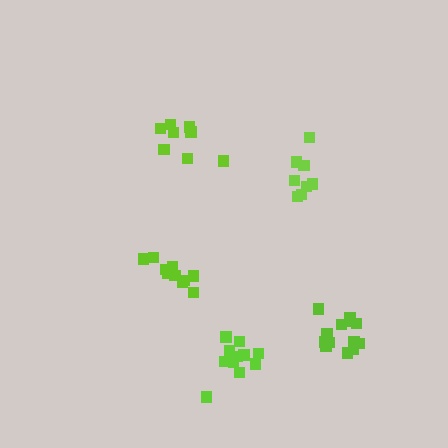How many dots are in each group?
Group 1: 8 dots, Group 2: 13 dots, Group 3: 10 dots, Group 4: 8 dots, Group 5: 11 dots (50 total).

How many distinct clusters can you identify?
There are 5 distinct clusters.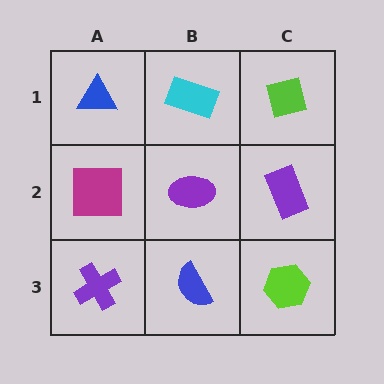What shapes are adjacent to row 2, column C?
A lime square (row 1, column C), a lime hexagon (row 3, column C), a purple ellipse (row 2, column B).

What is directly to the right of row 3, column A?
A blue semicircle.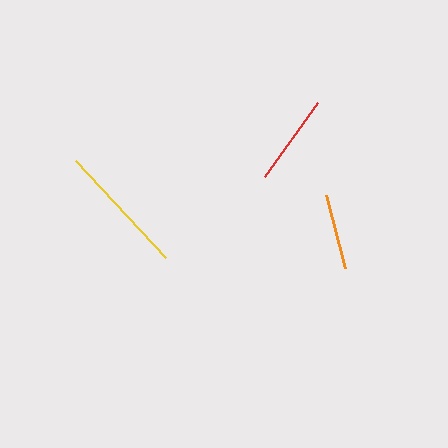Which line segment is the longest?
The yellow line is the longest at approximately 132 pixels.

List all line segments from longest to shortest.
From longest to shortest: yellow, red, orange.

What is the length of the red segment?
The red segment is approximately 91 pixels long.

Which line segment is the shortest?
The orange line is the shortest at approximately 76 pixels.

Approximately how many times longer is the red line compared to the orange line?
The red line is approximately 1.2 times the length of the orange line.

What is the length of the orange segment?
The orange segment is approximately 76 pixels long.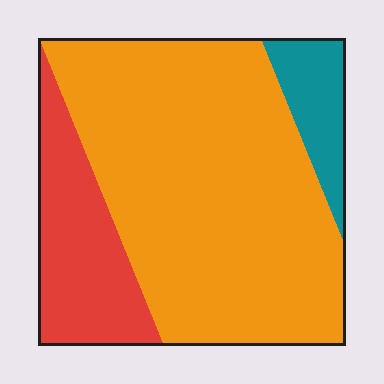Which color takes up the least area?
Teal, at roughly 10%.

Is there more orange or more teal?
Orange.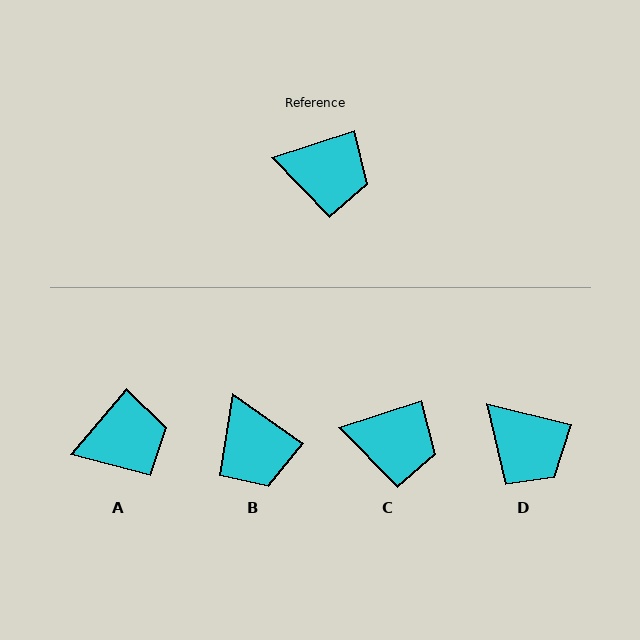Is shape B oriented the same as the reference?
No, it is off by about 54 degrees.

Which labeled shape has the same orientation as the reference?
C.